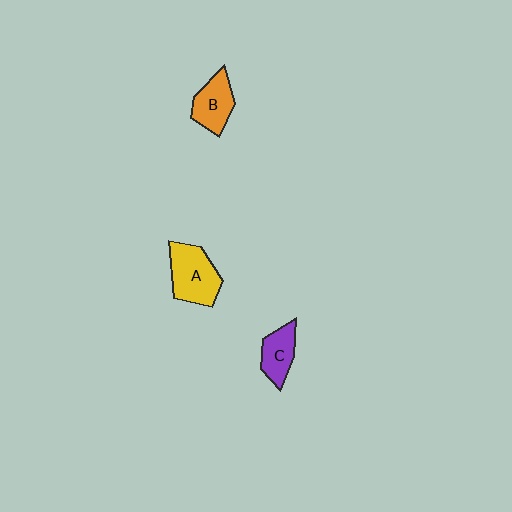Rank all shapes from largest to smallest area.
From largest to smallest: A (yellow), B (orange), C (purple).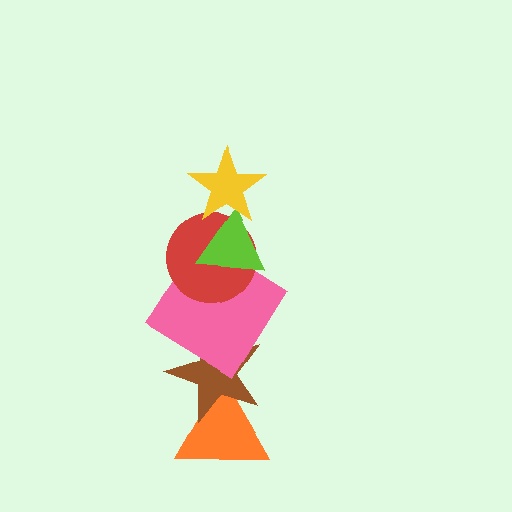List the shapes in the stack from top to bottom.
From top to bottom: the yellow star, the lime triangle, the red circle, the pink diamond, the brown star, the orange triangle.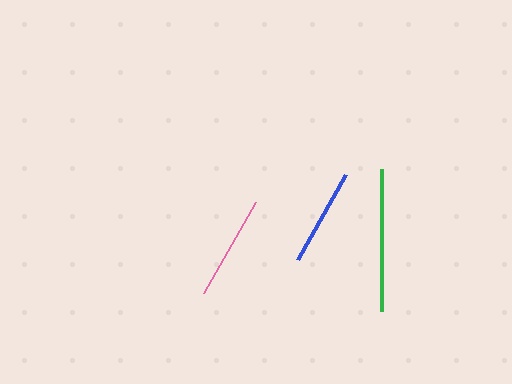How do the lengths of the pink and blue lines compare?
The pink and blue lines are approximately the same length.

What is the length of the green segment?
The green segment is approximately 142 pixels long.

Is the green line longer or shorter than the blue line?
The green line is longer than the blue line.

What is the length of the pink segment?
The pink segment is approximately 105 pixels long.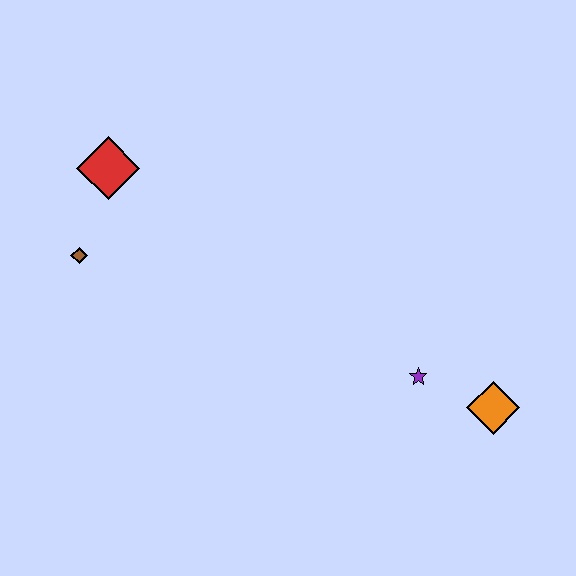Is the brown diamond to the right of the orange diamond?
No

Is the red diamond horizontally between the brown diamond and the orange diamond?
Yes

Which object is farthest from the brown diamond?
The orange diamond is farthest from the brown diamond.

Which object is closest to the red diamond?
The brown diamond is closest to the red diamond.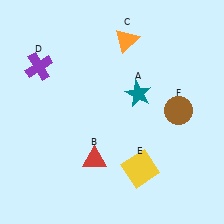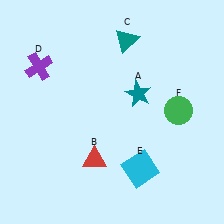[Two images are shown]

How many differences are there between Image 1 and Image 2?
There are 3 differences between the two images.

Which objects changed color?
C changed from orange to teal. E changed from yellow to cyan. F changed from brown to green.